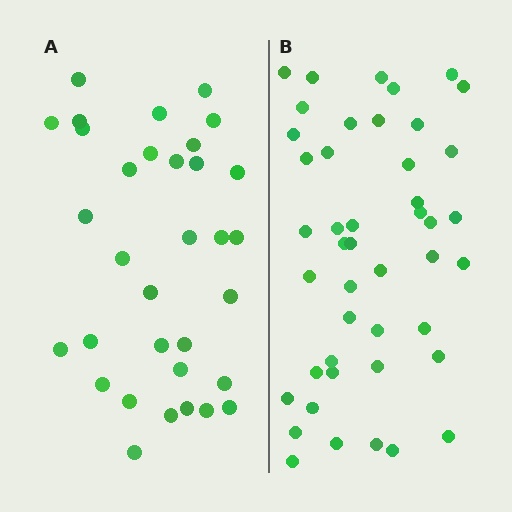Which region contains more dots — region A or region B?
Region B (the right region) has more dots.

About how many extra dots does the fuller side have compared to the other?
Region B has roughly 12 or so more dots than region A.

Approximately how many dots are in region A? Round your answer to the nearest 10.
About 30 dots. (The exact count is 33, which rounds to 30.)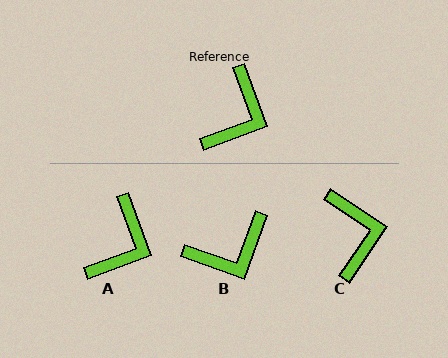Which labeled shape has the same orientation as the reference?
A.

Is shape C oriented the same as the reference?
No, it is off by about 36 degrees.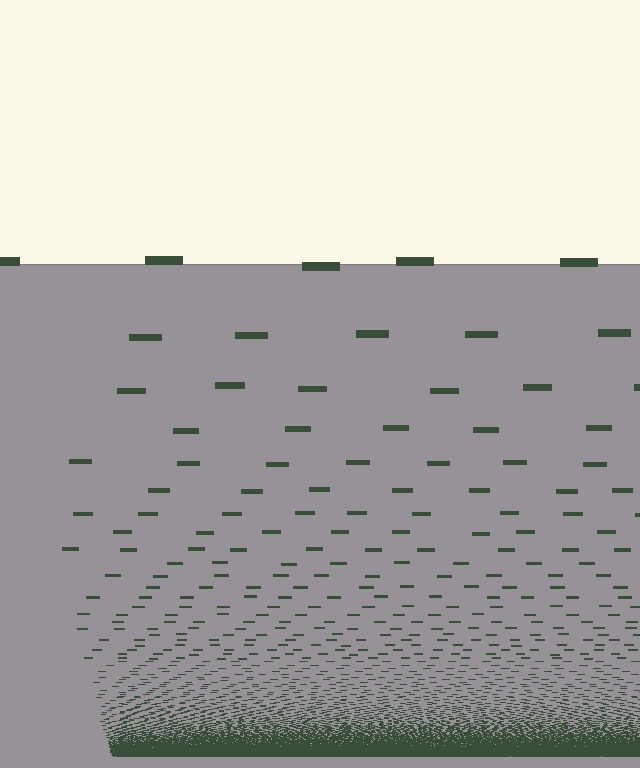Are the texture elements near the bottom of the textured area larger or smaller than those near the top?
Smaller. The gradient is inverted — elements near the bottom are smaller and denser.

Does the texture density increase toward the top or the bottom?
Density increases toward the bottom.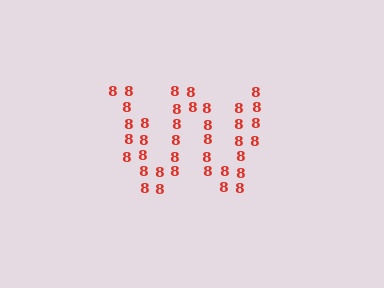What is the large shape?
The large shape is the letter W.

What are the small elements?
The small elements are digit 8's.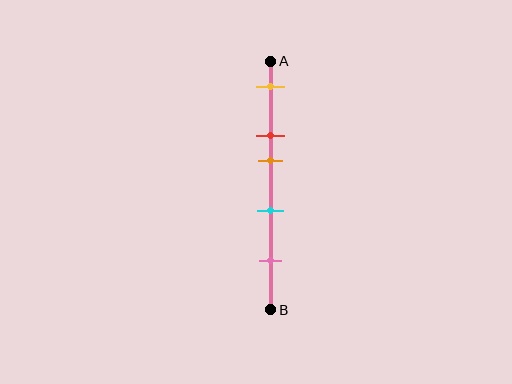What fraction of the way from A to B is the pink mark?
The pink mark is approximately 80% (0.8) of the way from A to B.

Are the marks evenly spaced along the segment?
No, the marks are not evenly spaced.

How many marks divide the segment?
There are 5 marks dividing the segment.